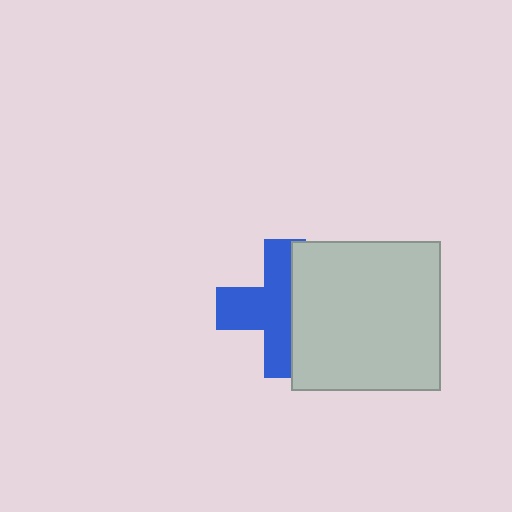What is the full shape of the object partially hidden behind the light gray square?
The partially hidden object is a blue cross.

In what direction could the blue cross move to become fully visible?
The blue cross could move left. That would shift it out from behind the light gray square entirely.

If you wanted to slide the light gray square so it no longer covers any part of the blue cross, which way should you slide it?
Slide it right — that is the most direct way to separate the two shapes.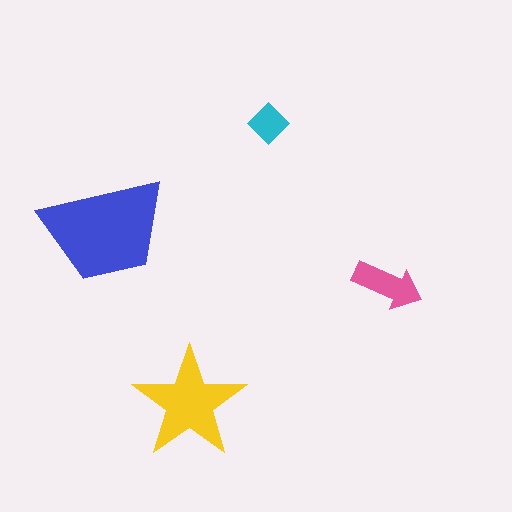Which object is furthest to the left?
The blue trapezoid is leftmost.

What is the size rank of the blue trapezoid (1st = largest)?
1st.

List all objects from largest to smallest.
The blue trapezoid, the yellow star, the pink arrow, the cyan diamond.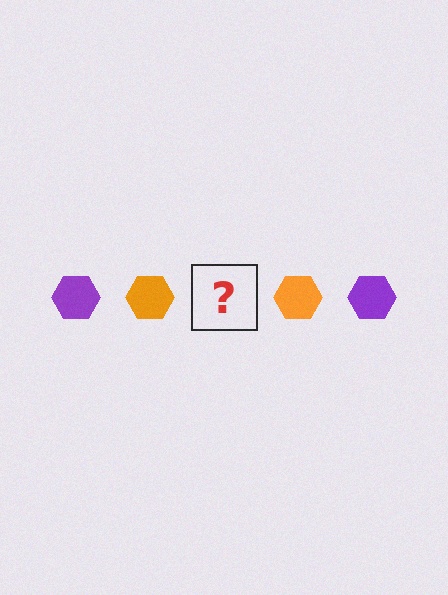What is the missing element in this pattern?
The missing element is a purple hexagon.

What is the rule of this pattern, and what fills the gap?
The rule is that the pattern cycles through purple, orange hexagons. The gap should be filled with a purple hexagon.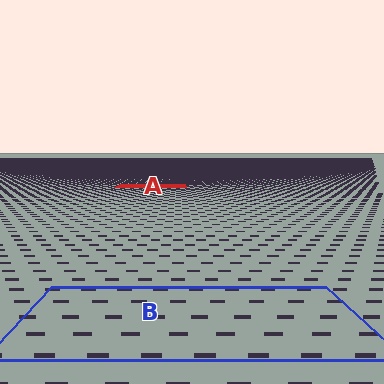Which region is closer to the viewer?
Region B is closer. The texture elements there are larger and more spread out.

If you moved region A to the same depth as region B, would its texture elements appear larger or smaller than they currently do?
They would appear larger. At a closer depth, the same texture elements are projected at a bigger on-screen size.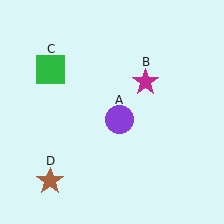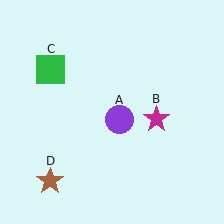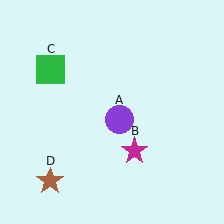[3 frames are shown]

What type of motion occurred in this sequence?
The magenta star (object B) rotated clockwise around the center of the scene.